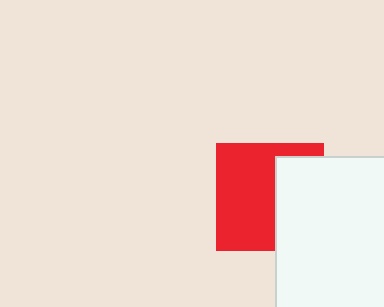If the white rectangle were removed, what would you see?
You would see the complete red square.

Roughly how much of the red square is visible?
About half of it is visible (roughly 60%).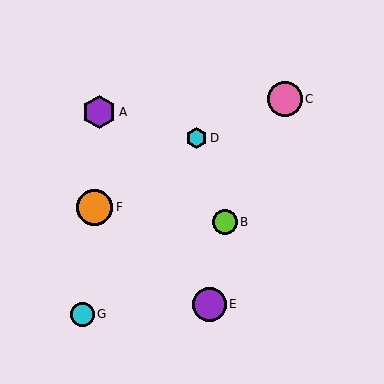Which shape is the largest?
The orange circle (labeled F) is the largest.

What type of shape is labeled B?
Shape B is a lime circle.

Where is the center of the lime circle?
The center of the lime circle is at (225, 222).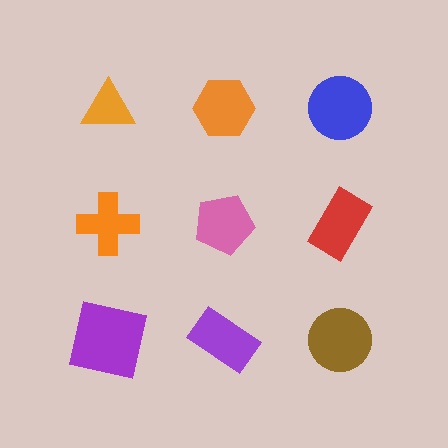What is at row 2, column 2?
A pink pentagon.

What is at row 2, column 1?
An orange cross.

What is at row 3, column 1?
A purple square.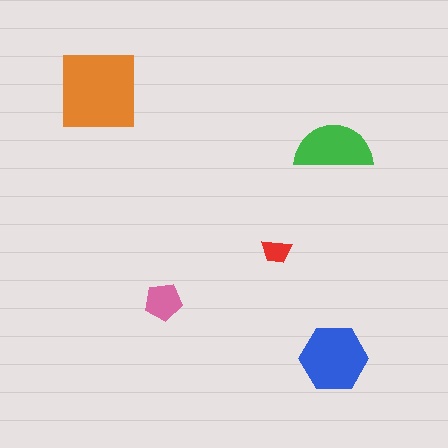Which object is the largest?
The orange square.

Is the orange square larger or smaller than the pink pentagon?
Larger.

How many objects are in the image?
There are 5 objects in the image.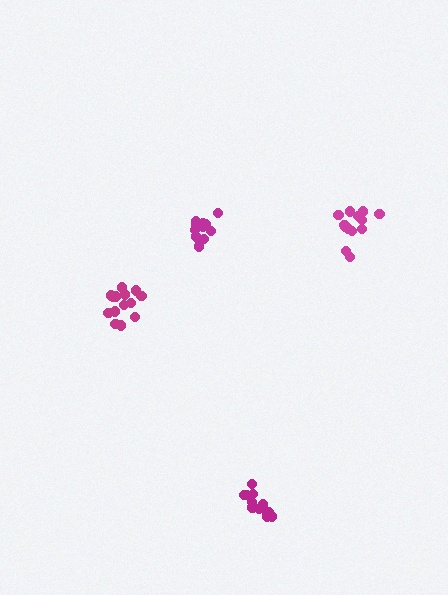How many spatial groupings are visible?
There are 4 spatial groupings.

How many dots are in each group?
Group 1: 12 dots, Group 2: 12 dots, Group 3: 13 dots, Group 4: 14 dots (51 total).